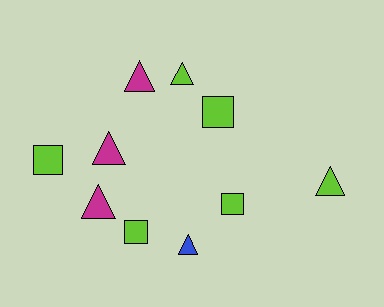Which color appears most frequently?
Lime, with 6 objects.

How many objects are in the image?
There are 10 objects.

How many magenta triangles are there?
There are 3 magenta triangles.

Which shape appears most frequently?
Triangle, with 6 objects.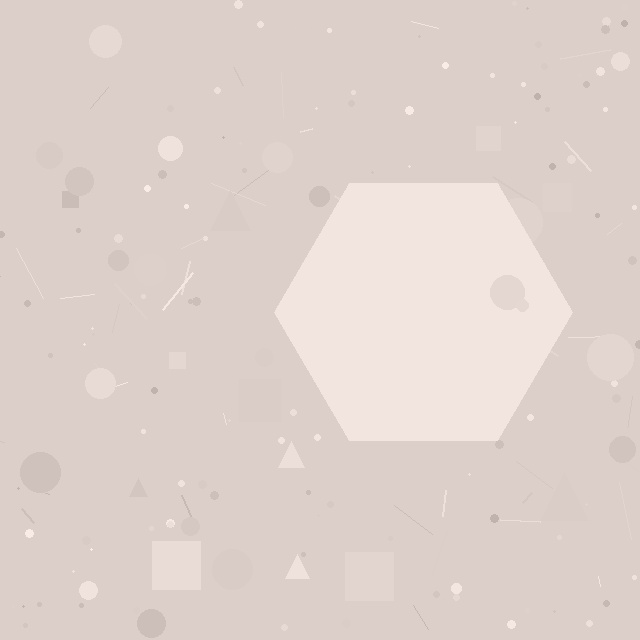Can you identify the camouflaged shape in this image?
The camouflaged shape is a hexagon.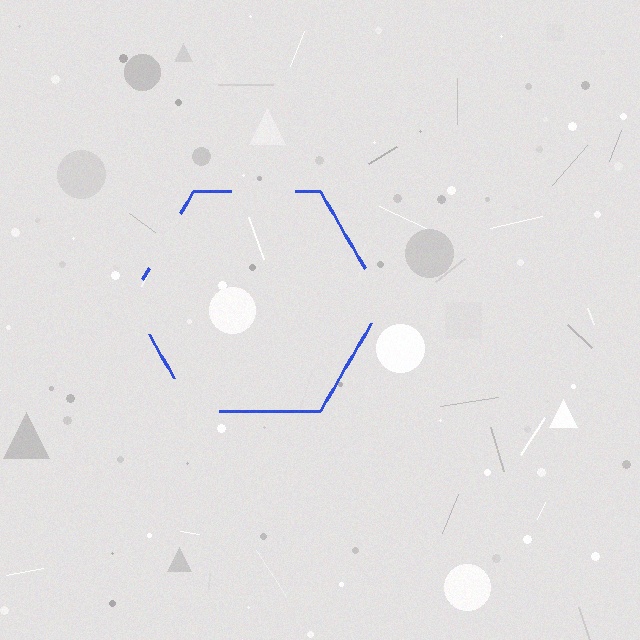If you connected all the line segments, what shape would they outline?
They would outline a hexagon.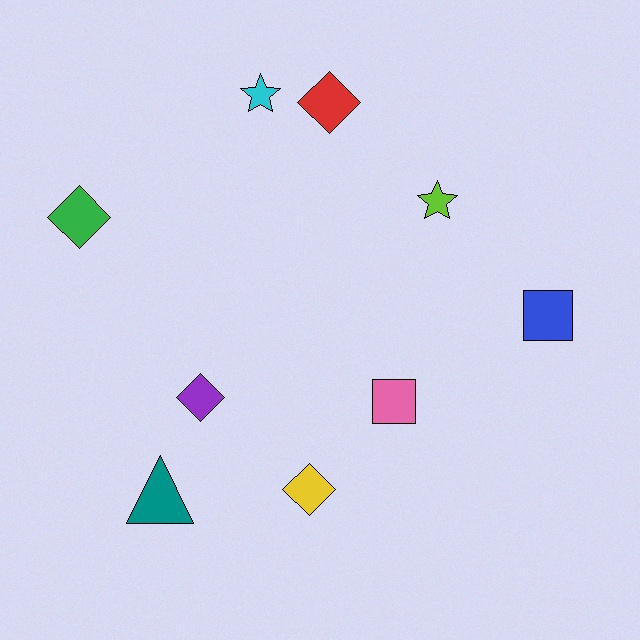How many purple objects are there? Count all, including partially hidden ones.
There is 1 purple object.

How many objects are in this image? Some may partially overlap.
There are 9 objects.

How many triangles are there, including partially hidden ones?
There is 1 triangle.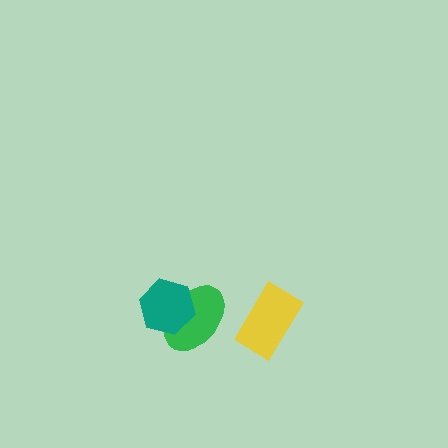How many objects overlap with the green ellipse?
1 object overlaps with the green ellipse.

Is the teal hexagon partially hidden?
No, no other shape covers it.